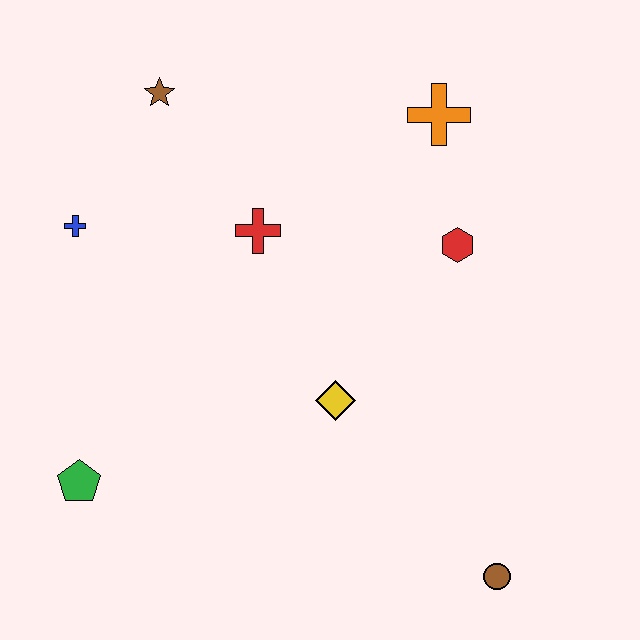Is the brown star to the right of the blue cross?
Yes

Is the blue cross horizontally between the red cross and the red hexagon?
No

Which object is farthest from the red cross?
The brown circle is farthest from the red cross.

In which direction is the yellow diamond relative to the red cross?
The yellow diamond is below the red cross.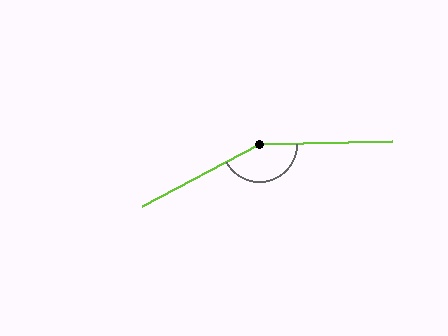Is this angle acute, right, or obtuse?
It is obtuse.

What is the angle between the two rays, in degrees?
Approximately 153 degrees.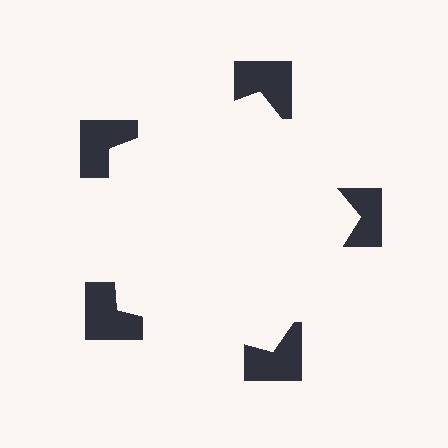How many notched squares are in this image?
There are 5 — one at each vertex of the illusory pentagon.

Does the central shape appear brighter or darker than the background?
It typically appears slightly brighter than the background, even though no actual brightness change is drawn.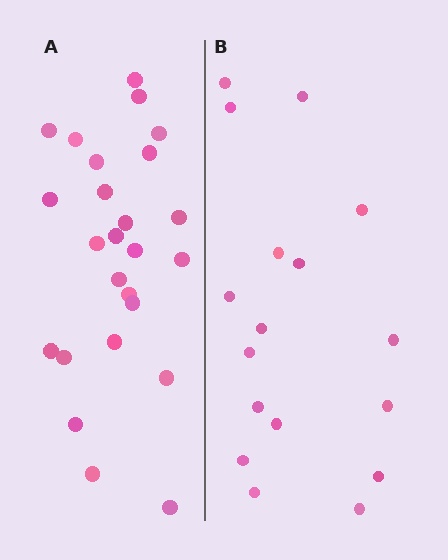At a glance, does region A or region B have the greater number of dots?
Region A (the left region) has more dots.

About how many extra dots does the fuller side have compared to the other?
Region A has roughly 8 or so more dots than region B.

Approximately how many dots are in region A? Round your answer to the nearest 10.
About 20 dots. (The exact count is 25, which rounds to 20.)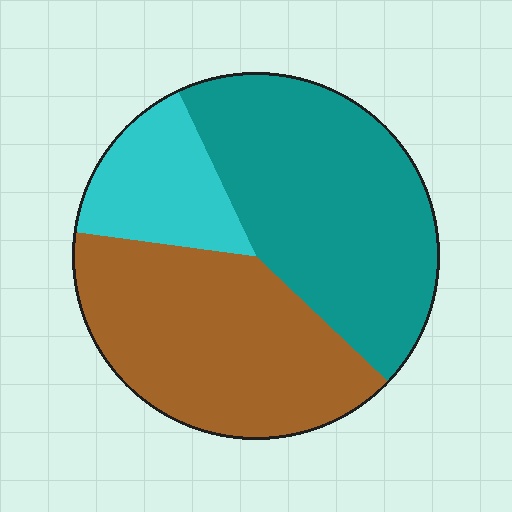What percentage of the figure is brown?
Brown covers roughly 40% of the figure.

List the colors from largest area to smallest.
From largest to smallest: teal, brown, cyan.